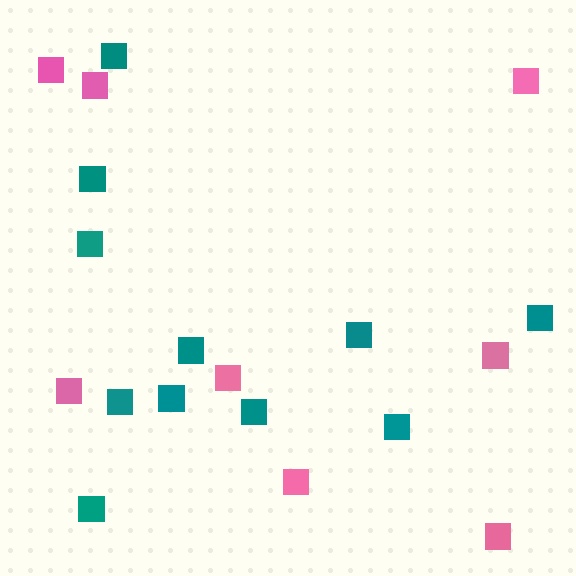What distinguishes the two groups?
There are 2 groups: one group of teal squares (11) and one group of pink squares (8).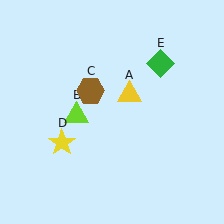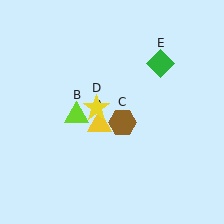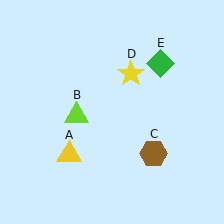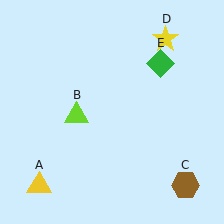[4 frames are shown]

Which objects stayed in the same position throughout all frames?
Lime triangle (object B) and green diamond (object E) remained stationary.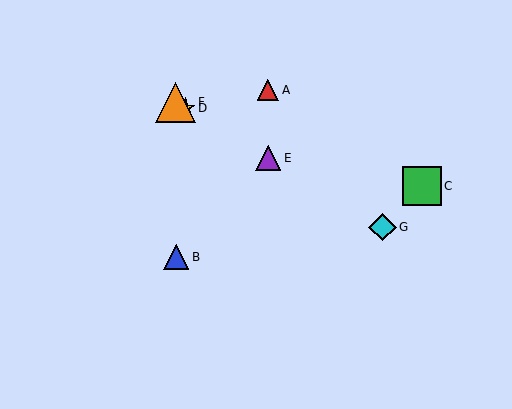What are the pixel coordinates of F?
Object F is at (175, 102).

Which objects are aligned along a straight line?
Objects D, E, F, G are aligned along a straight line.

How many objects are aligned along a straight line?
4 objects (D, E, F, G) are aligned along a straight line.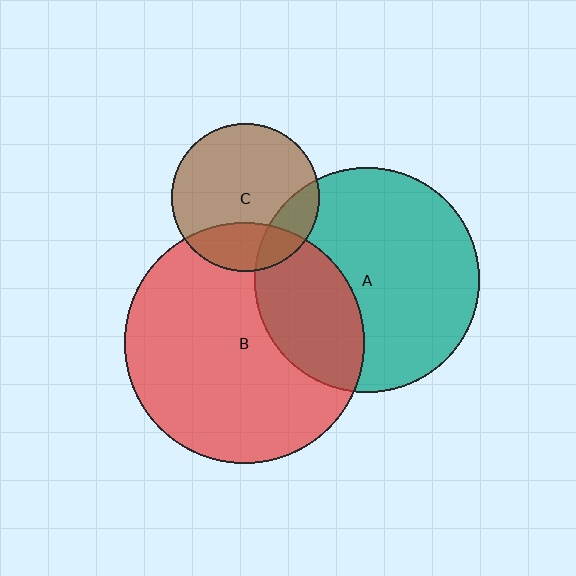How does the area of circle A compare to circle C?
Approximately 2.3 times.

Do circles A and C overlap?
Yes.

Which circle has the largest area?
Circle B (red).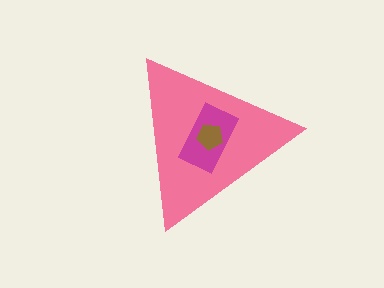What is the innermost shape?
The brown pentagon.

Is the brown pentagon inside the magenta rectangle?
Yes.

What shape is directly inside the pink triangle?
The magenta rectangle.